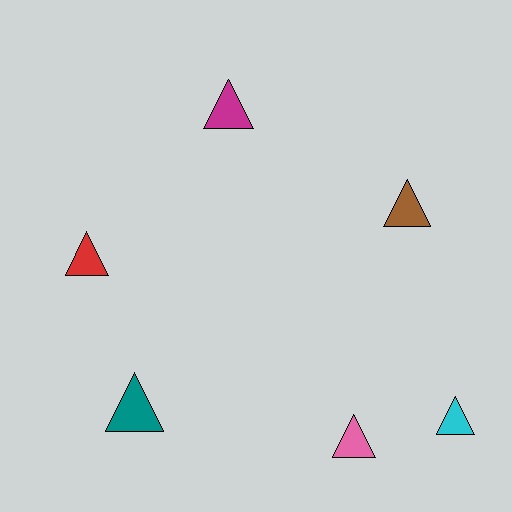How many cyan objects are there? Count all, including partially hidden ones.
There is 1 cyan object.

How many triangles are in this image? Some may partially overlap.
There are 6 triangles.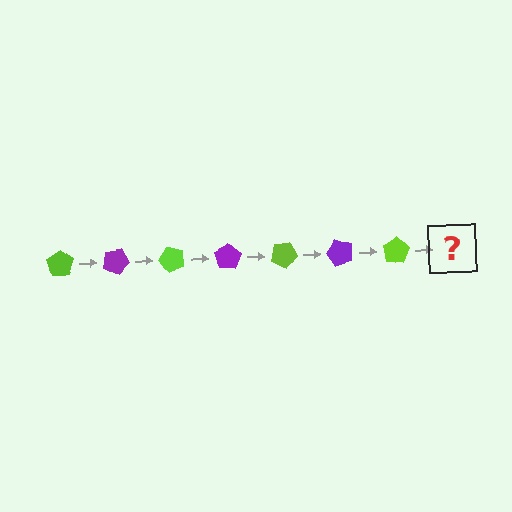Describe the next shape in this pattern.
It should be a purple pentagon, rotated 175 degrees from the start.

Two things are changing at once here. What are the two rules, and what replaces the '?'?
The two rules are that it rotates 25 degrees each step and the color cycles through lime and purple. The '?' should be a purple pentagon, rotated 175 degrees from the start.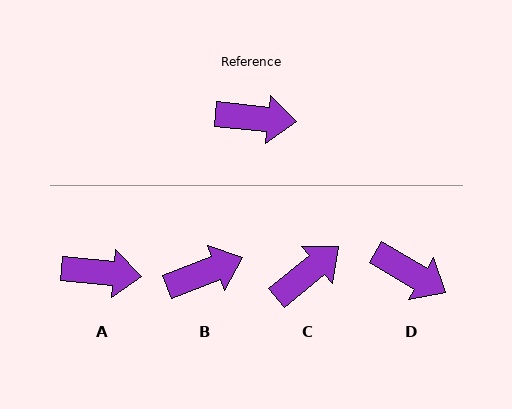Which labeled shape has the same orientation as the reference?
A.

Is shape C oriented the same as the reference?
No, it is off by about 45 degrees.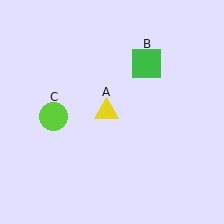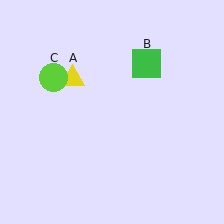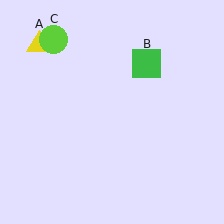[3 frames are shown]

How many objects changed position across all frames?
2 objects changed position: yellow triangle (object A), lime circle (object C).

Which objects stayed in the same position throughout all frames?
Green square (object B) remained stationary.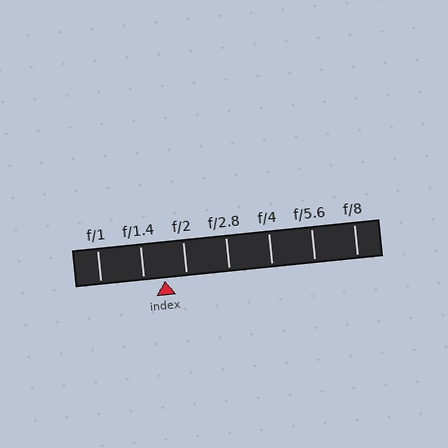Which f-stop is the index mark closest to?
The index mark is closest to f/2.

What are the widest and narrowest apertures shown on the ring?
The widest aperture shown is f/1 and the narrowest is f/8.